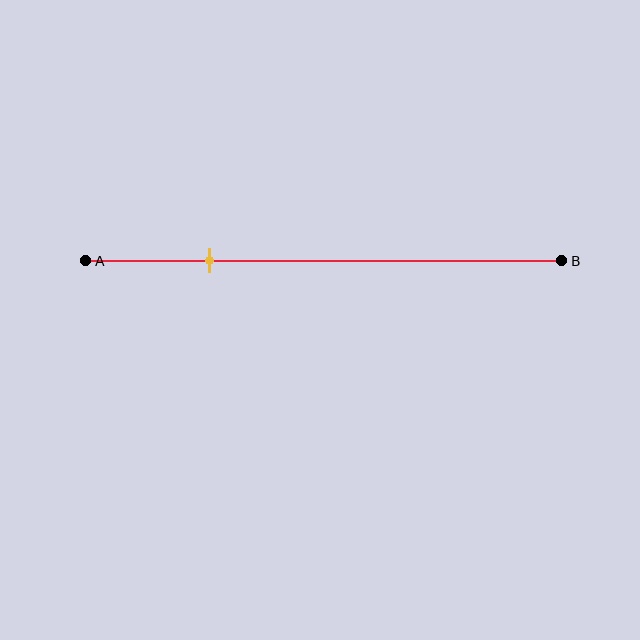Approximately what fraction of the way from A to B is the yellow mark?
The yellow mark is approximately 25% of the way from A to B.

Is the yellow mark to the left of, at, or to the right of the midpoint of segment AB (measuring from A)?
The yellow mark is to the left of the midpoint of segment AB.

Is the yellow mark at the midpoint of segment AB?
No, the mark is at about 25% from A, not at the 50% midpoint.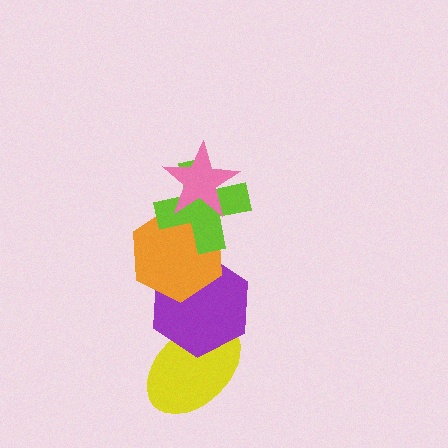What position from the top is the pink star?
The pink star is 1st from the top.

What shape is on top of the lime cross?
The pink star is on top of the lime cross.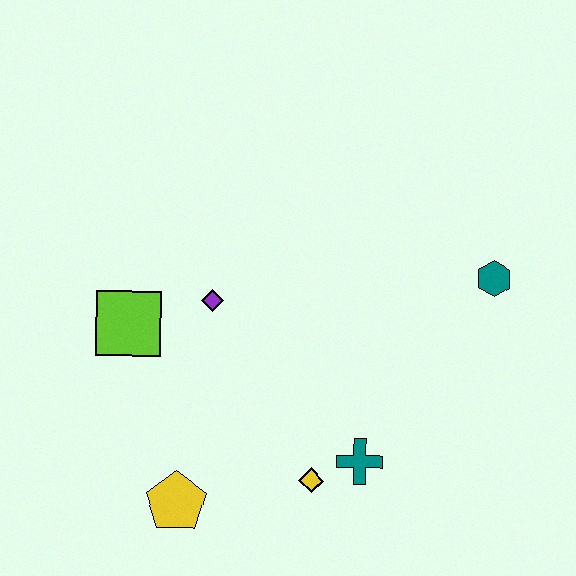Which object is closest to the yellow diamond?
The teal cross is closest to the yellow diamond.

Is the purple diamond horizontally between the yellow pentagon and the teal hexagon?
Yes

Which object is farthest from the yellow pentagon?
The teal hexagon is farthest from the yellow pentagon.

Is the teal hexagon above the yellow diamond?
Yes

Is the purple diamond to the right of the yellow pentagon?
Yes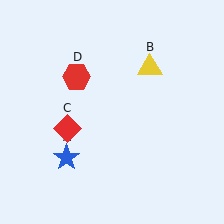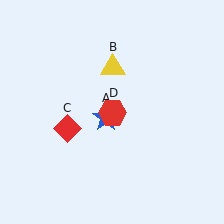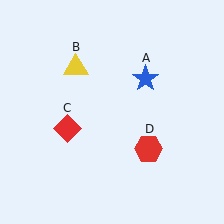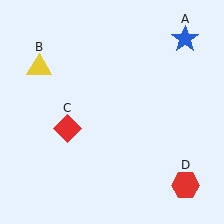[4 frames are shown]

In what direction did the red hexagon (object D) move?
The red hexagon (object D) moved down and to the right.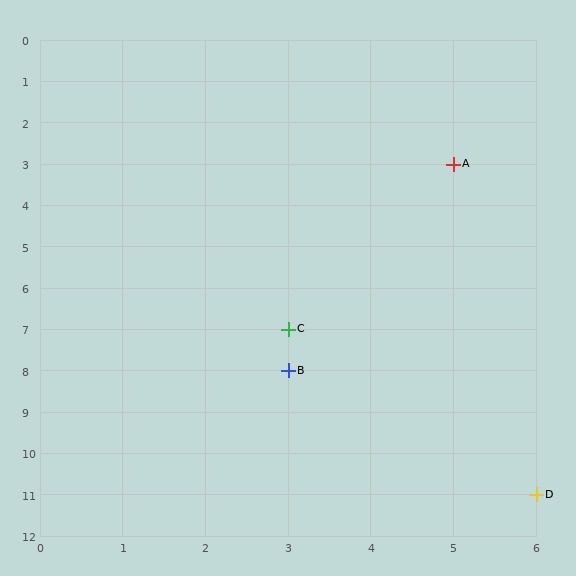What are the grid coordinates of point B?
Point B is at grid coordinates (3, 8).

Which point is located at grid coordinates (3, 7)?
Point C is at (3, 7).